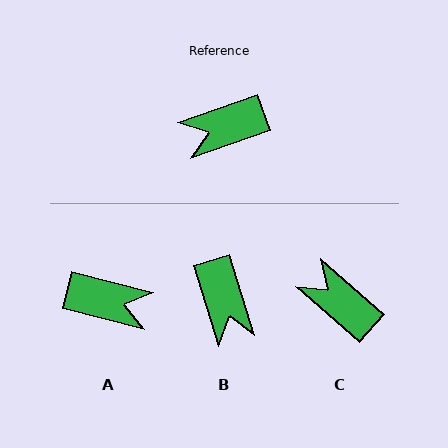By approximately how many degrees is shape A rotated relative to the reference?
Approximately 146 degrees counter-clockwise.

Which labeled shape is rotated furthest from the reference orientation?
A, about 146 degrees away.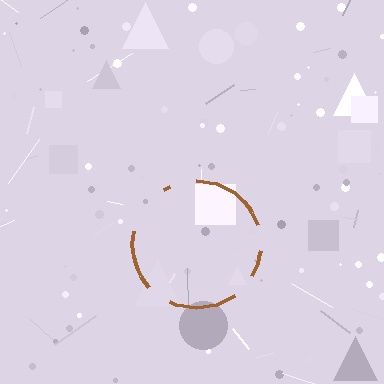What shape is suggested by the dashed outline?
The dashed outline suggests a circle.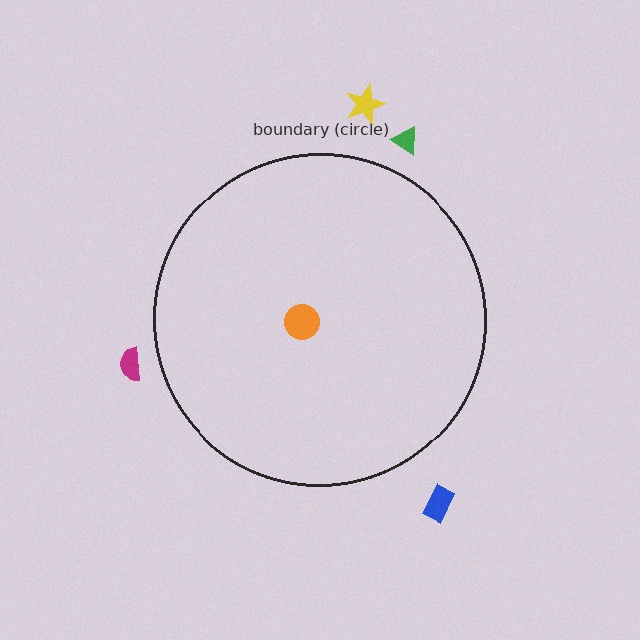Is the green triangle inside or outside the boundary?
Outside.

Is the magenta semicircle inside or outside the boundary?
Outside.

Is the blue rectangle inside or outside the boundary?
Outside.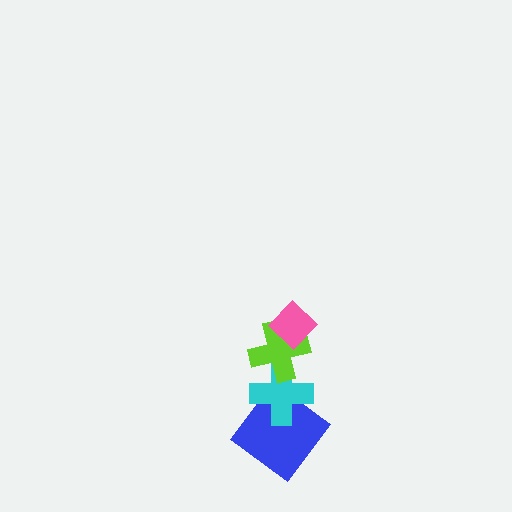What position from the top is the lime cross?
The lime cross is 2nd from the top.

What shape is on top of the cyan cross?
The lime cross is on top of the cyan cross.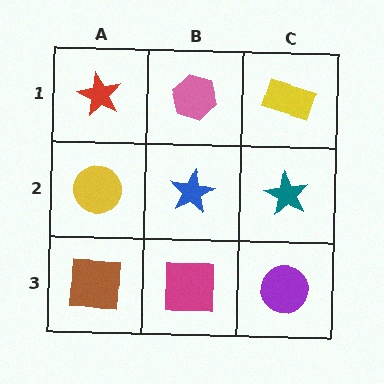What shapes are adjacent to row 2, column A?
A red star (row 1, column A), a brown square (row 3, column A), a blue star (row 2, column B).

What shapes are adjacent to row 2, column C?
A yellow rectangle (row 1, column C), a purple circle (row 3, column C), a blue star (row 2, column B).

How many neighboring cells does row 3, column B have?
3.